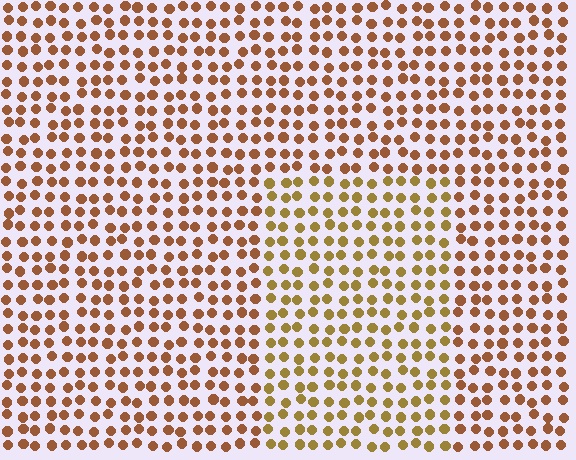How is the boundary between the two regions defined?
The boundary is defined purely by a slight shift in hue (about 25 degrees). Spacing, size, and orientation are identical on both sides.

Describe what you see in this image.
The image is filled with small brown elements in a uniform arrangement. A rectangle-shaped region is visible where the elements are tinted to a slightly different hue, forming a subtle color boundary.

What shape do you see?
I see a rectangle.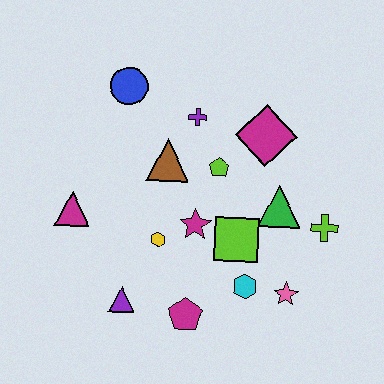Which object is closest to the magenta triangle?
The yellow hexagon is closest to the magenta triangle.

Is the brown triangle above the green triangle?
Yes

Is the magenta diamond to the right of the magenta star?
Yes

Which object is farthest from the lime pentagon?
The purple triangle is farthest from the lime pentagon.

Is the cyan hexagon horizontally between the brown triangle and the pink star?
Yes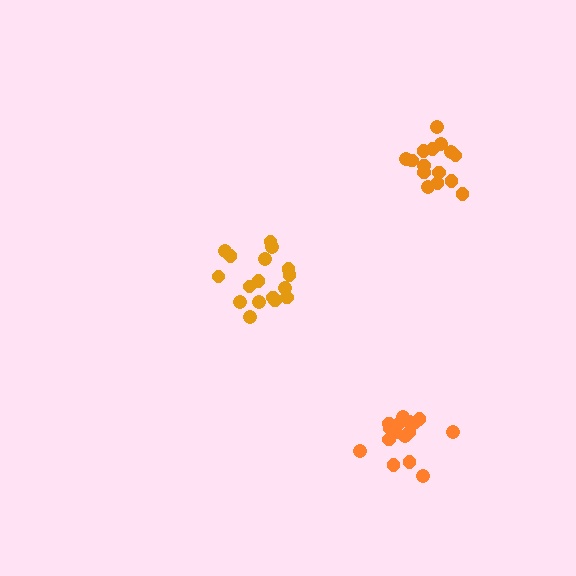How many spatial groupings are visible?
There are 3 spatial groupings.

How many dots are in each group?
Group 1: 15 dots, Group 2: 17 dots, Group 3: 16 dots (48 total).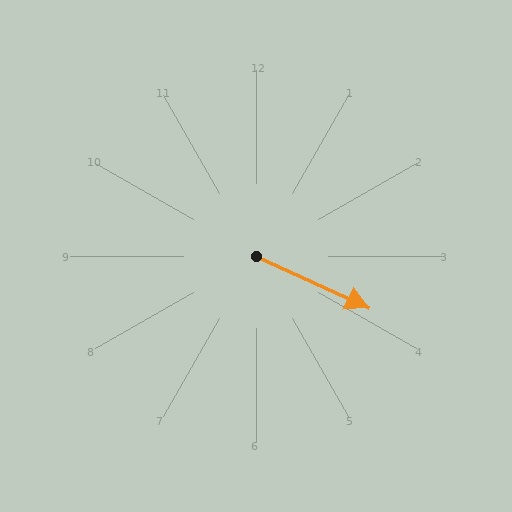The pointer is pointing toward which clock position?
Roughly 4 o'clock.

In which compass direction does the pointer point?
Southeast.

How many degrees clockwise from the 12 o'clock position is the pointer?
Approximately 115 degrees.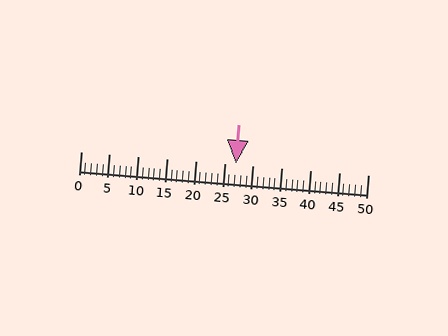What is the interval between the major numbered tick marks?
The major tick marks are spaced 5 units apart.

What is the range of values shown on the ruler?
The ruler shows values from 0 to 50.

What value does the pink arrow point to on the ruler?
The pink arrow points to approximately 27.